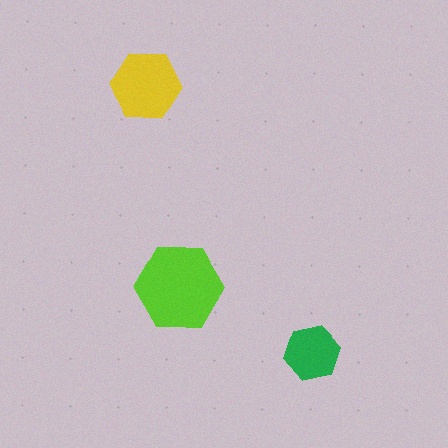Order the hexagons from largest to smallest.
the lime one, the yellow one, the green one.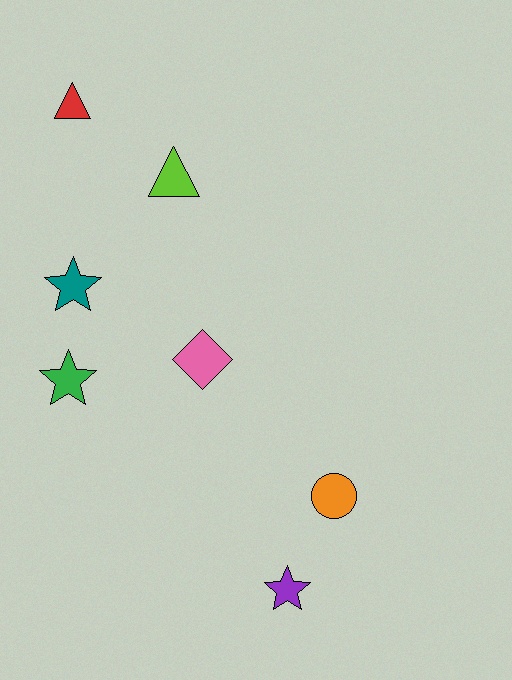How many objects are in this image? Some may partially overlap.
There are 7 objects.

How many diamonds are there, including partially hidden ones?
There is 1 diamond.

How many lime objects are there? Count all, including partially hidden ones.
There is 1 lime object.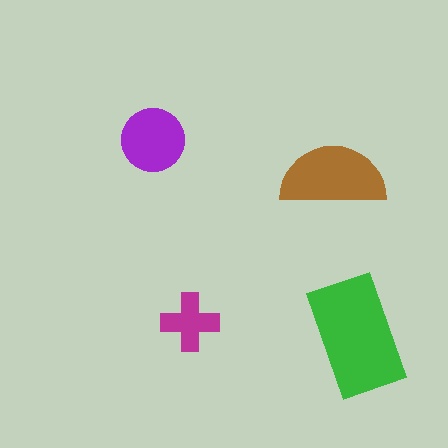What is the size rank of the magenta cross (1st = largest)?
4th.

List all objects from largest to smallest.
The green rectangle, the brown semicircle, the purple circle, the magenta cross.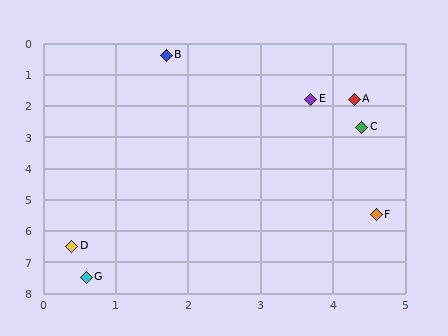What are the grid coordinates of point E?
Point E is at approximately (3.7, 1.8).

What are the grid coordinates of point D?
Point D is at approximately (0.4, 6.5).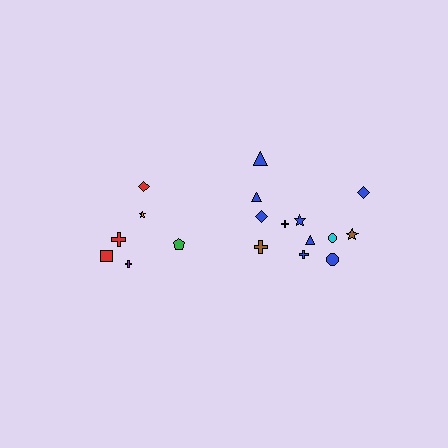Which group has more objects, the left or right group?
The right group.